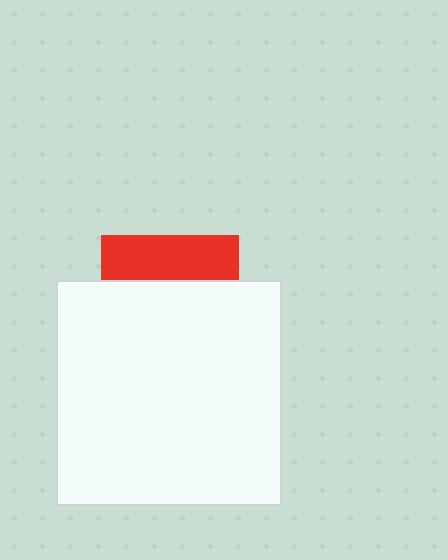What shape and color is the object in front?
The object in front is a white square.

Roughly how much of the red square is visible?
A small part of it is visible (roughly 32%).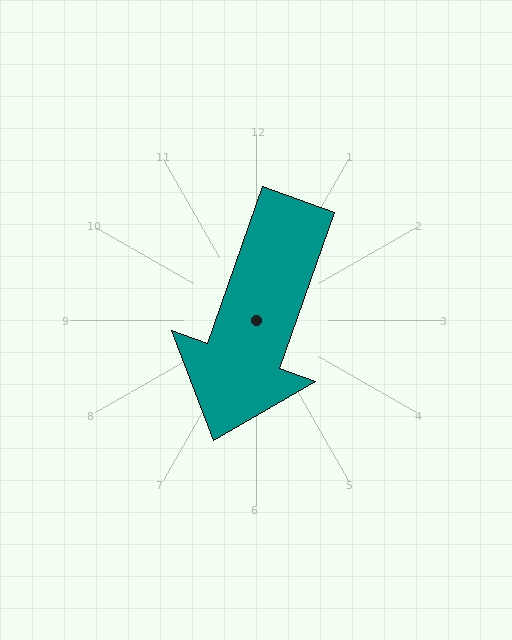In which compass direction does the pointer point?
South.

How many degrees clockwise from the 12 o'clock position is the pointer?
Approximately 199 degrees.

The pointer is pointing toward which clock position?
Roughly 7 o'clock.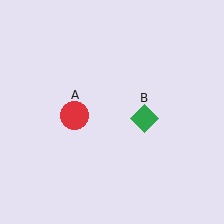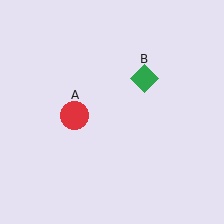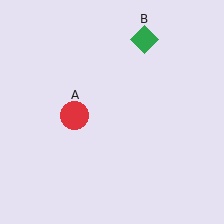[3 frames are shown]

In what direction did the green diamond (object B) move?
The green diamond (object B) moved up.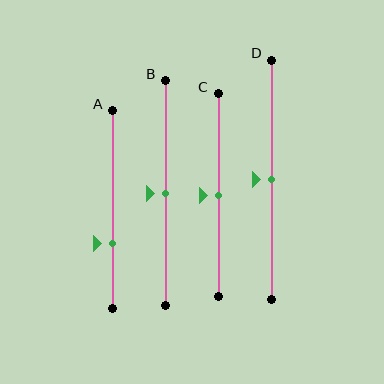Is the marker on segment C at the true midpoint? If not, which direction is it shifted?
Yes, the marker on segment C is at the true midpoint.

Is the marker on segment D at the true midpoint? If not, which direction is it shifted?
Yes, the marker on segment D is at the true midpoint.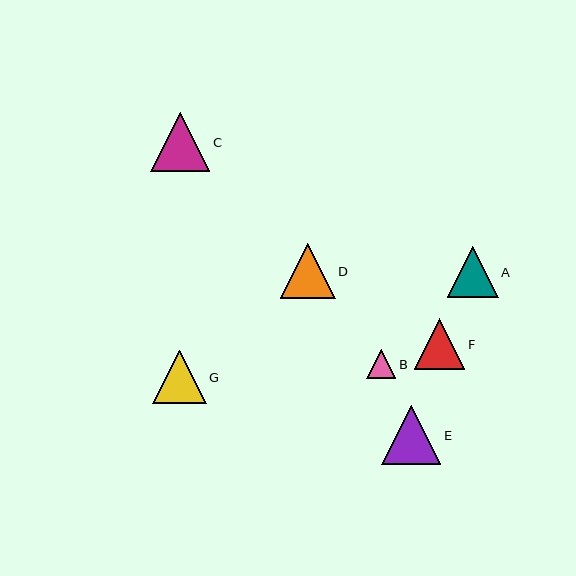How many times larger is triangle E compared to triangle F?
Triangle E is approximately 1.2 times the size of triangle F.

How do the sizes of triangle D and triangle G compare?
Triangle D and triangle G are approximately the same size.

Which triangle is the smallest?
Triangle B is the smallest with a size of approximately 29 pixels.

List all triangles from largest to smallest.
From largest to smallest: C, E, D, G, A, F, B.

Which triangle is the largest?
Triangle C is the largest with a size of approximately 59 pixels.